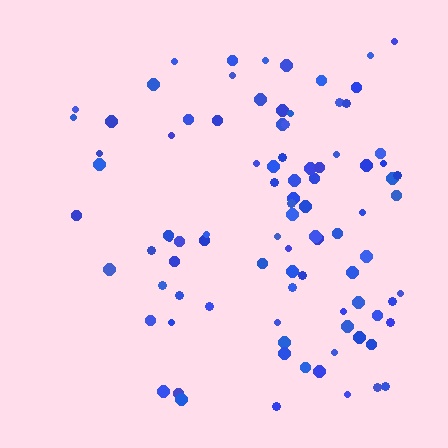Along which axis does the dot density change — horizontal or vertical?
Horizontal.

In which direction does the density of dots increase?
From left to right, with the right side densest.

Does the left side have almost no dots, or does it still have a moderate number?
Still a moderate number, just noticeably fewer than the right.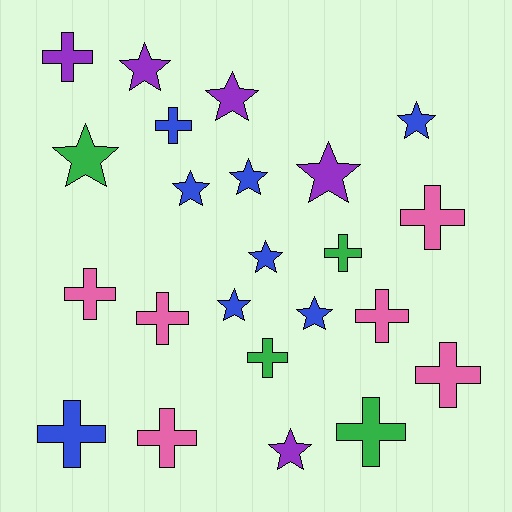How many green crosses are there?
There are 3 green crosses.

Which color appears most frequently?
Blue, with 8 objects.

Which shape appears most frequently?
Cross, with 12 objects.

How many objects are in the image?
There are 23 objects.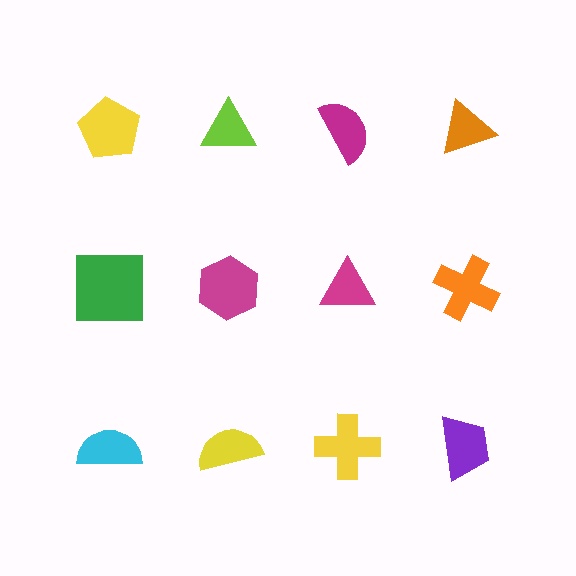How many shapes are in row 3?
4 shapes.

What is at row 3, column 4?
A purple trapezoid.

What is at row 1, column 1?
A yellow pentagon.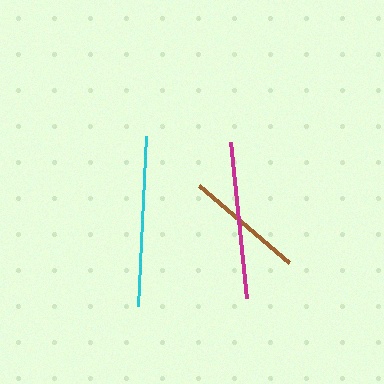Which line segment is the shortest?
The brown line is the shortest at approximately 119 pixels.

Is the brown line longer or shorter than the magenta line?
The magenta line is longer than the brown line.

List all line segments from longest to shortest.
From longest to shortest: cyan, magenta, brown.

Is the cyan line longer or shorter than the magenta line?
The cyan line is longer than the magenta line.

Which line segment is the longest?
The cyan line is the longest at approximately 169 pixels.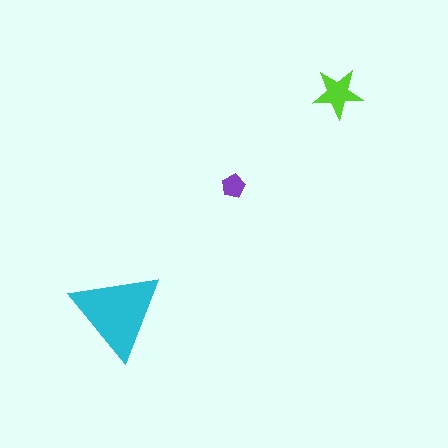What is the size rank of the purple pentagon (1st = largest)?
3rd.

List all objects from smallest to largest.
The purple pentagon, the lime star, the cyan triangle.